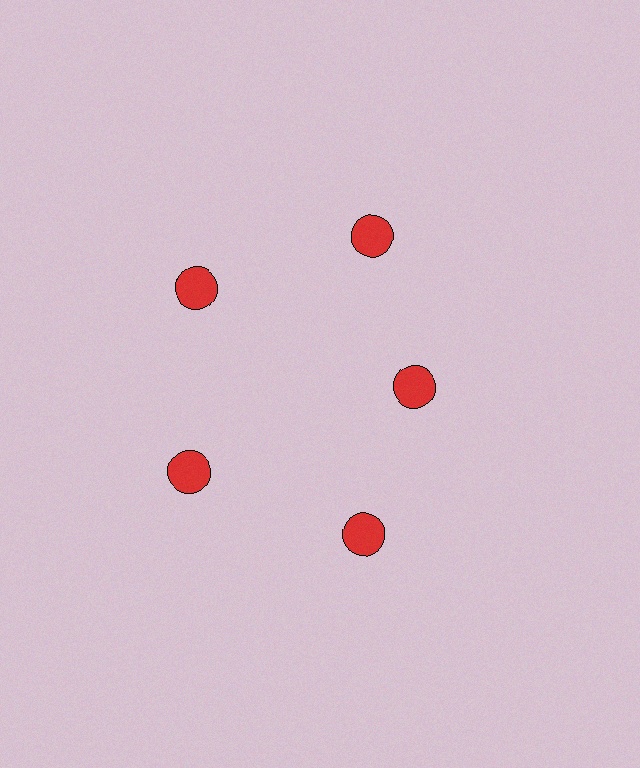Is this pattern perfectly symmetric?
No. The 5 red circles are arranged in a ring, but one element near the 3 o'clock position is pulled inward toward the center, breaking the 5-fold rotational symmetry.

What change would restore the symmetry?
The symmetry would be restored by moving it outward, back onto the ring so that all 5 circles sit at equal angles and equal distance from the center.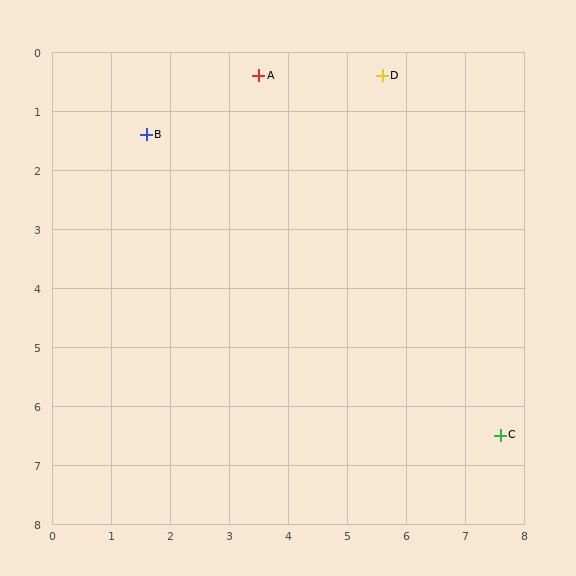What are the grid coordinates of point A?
Point A is at approximately (3.5, 0.4).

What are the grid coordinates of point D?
Point D is at approximately (5.6, 0.4).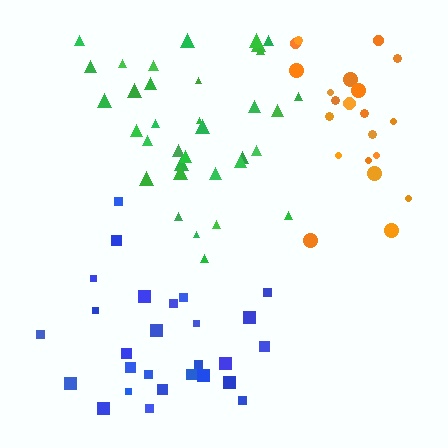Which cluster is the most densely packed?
Green.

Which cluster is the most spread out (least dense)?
Blue.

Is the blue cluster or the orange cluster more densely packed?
Orange.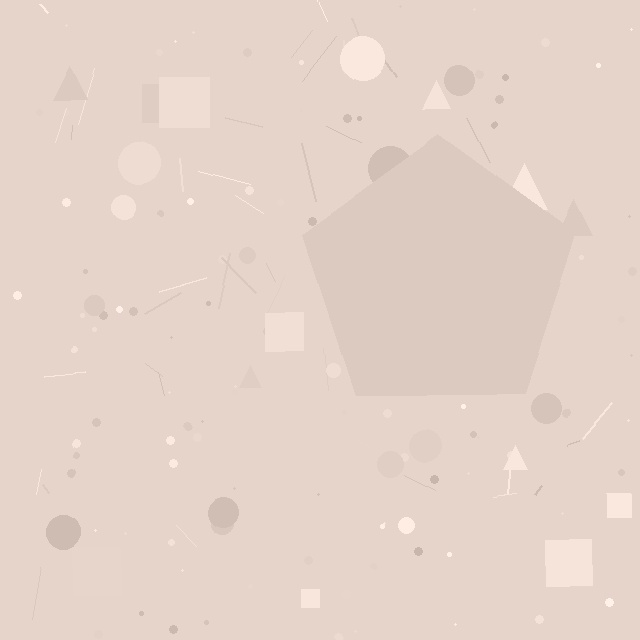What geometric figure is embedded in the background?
A pentagon is embedded in the background.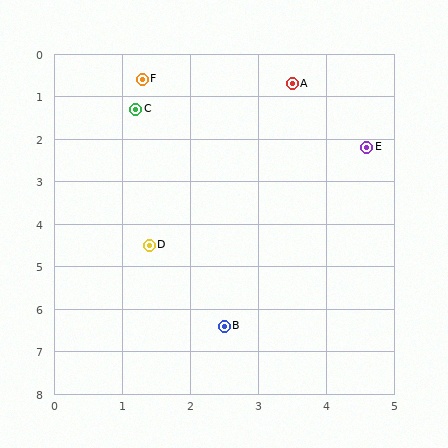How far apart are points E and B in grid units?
Points E and B are about 4.7 grid units apart.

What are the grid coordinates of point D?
Point D is at approximately (1.4, 4.5).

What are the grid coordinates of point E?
Point E is at approximately (4.6, 2.2).